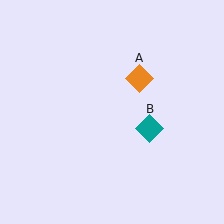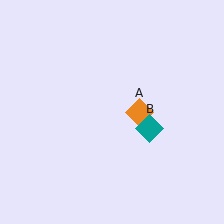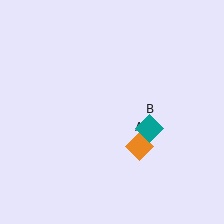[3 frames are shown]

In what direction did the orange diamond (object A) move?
The orange diamond (object A) moved down.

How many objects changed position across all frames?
1 object changed position: orange diamond (object A).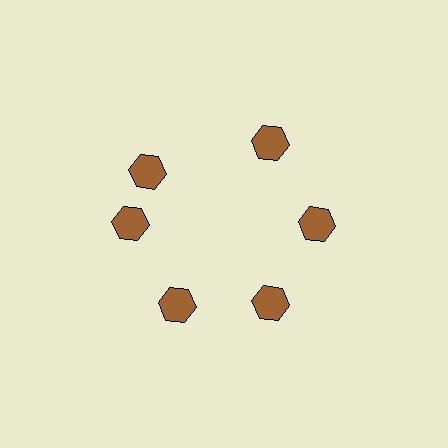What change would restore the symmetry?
The symmetry would be restored by rotating it back into even spacing with its neighbors so that all 6 hexagons sit at equal angles and equal distance from the center.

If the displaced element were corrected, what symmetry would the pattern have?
It would have 6-fold rotational symmetry — the pattern would map onto itself every 60 degrees.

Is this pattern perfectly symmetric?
No. The 6 brown hexagons are arranged in a ring, but one element near the 11 o'clock position is rotated out of alignment along the ring, breaking the 6-fold rotational symmetry.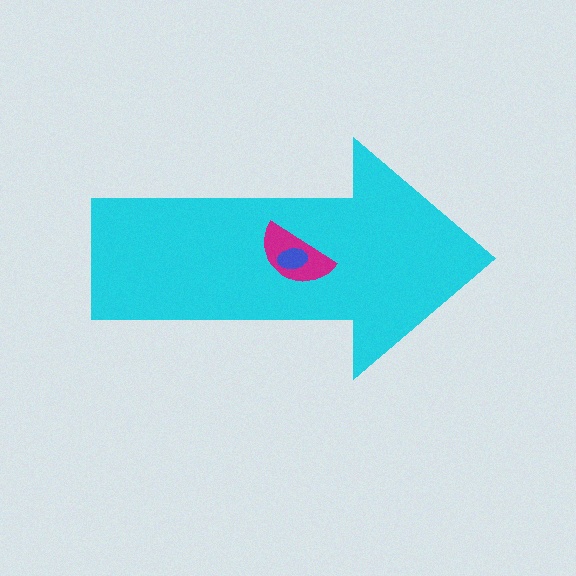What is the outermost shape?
The cyan arrow.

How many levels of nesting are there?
3.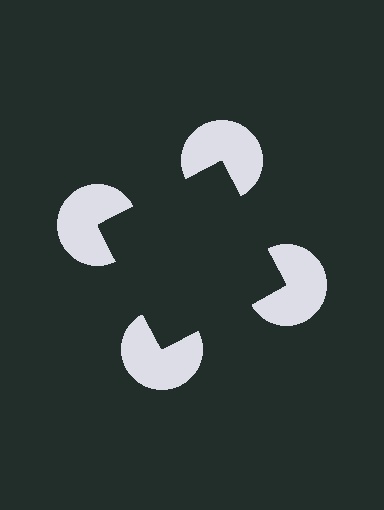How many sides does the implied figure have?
4 sides.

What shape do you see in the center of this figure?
An illusory square — its edges are inferred from the aligned wedge cuts in the pac-man discs, not physically drawn.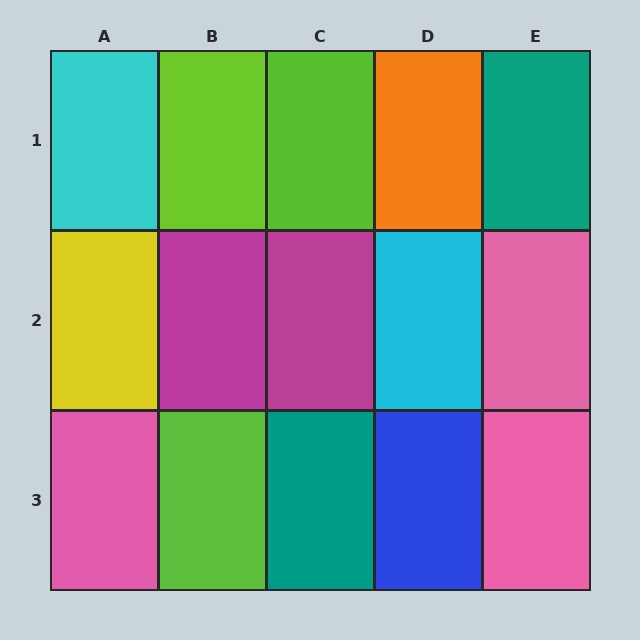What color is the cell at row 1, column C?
Lime.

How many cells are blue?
1 cell is blue.